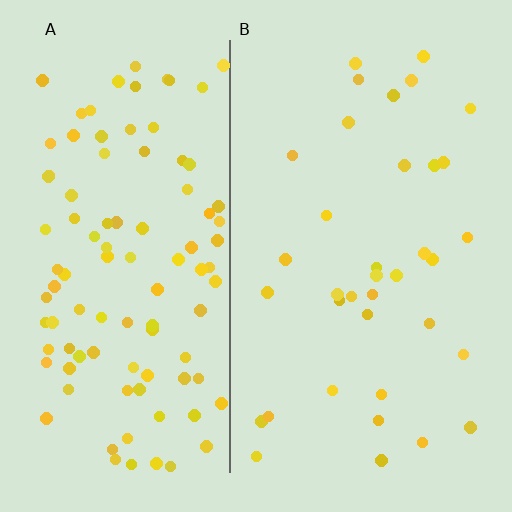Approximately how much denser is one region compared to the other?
Approximately 2.8× — region A over region B.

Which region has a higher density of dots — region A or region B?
A (the left).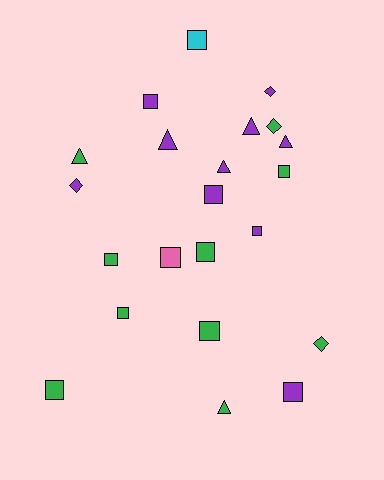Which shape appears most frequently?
Square, with 12 objects.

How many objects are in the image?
There are 22 objects.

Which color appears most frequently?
Purple, with 10 objects.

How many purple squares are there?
There are 4 purple squares.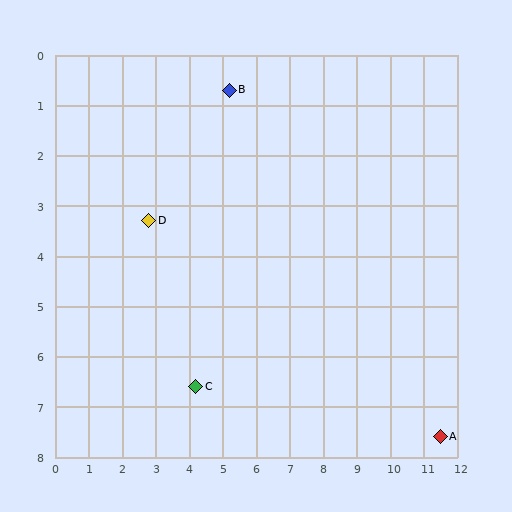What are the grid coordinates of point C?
Point C is at approximately (4.2, 6.6).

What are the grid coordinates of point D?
Point D is at approximately (2.8, 3.3).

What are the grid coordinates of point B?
Point B is at approximately (5.2, 0.7).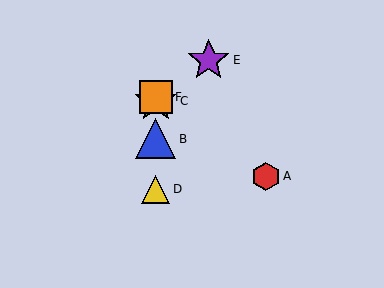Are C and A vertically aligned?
No, C is at x≈156 and A is at x≈266.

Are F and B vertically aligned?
Yes, both are at x≈156.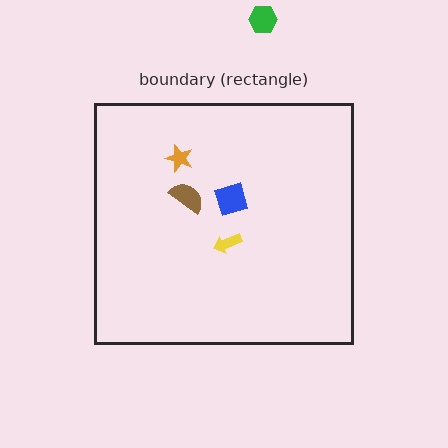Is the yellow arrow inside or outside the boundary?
Inside.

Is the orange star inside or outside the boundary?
Inside.